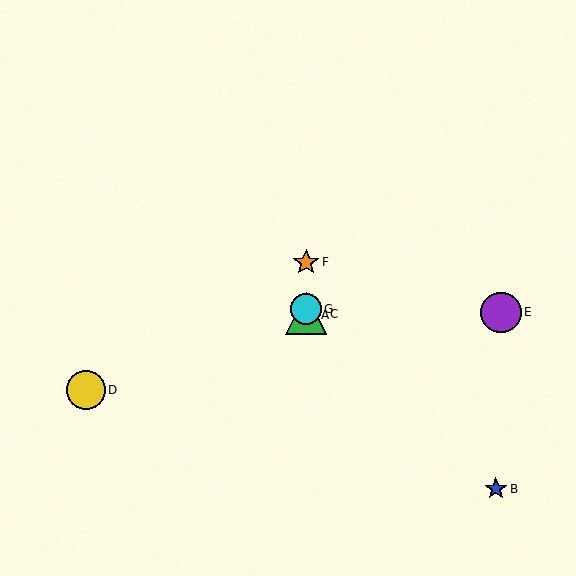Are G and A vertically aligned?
Yes, both are at x≈306.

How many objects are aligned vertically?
4 objects (A, C, F, G) are aligned vertically.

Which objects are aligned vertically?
Objects A, C, F, G are aligned vertically.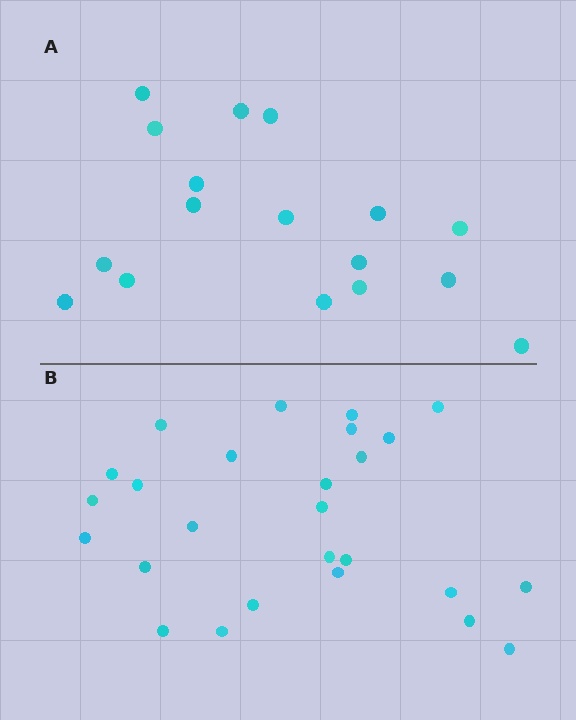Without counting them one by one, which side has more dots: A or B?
Region B (the bottom region) has more dots.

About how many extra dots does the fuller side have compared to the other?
Region B has roughly 8 or so more dots than region A.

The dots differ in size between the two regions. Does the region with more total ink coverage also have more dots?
No. Region A has more total ink coverage because its dots are larger, but region B actually contains more individual dots. Total area can be misleading — the number of items is what matters here.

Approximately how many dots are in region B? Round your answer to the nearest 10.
About 30 dots. (The exact count is 26, which rounds to 30.)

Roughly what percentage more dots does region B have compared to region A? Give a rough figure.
About 55% more.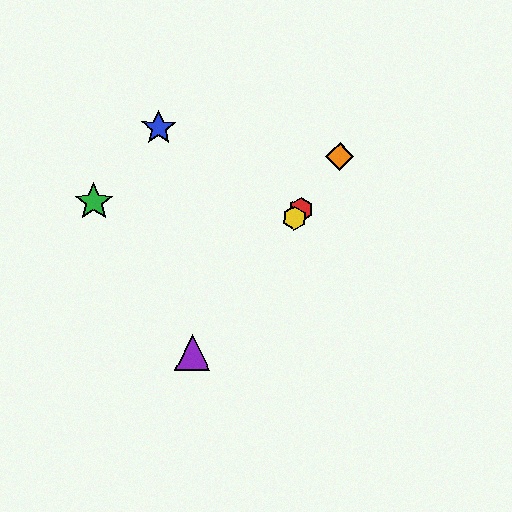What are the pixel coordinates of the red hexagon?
The red hexagon is at (301, 209).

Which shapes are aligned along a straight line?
The red hexagon, the yellow hexagon, the purple triangle, the orange diamond are aligned along a straight line.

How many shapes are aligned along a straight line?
4 shapes (the red hexagon, the yellow hexagon, the purple triangle, the orange diamond) are aligned along a straight line.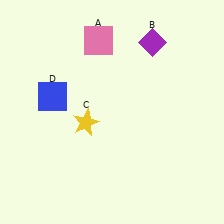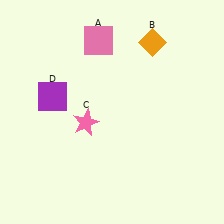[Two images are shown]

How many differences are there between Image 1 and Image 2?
There are 3 differences between the two images.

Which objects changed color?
B changed from purple to orange. C changed from yellow to pink. D changed from blue to purple.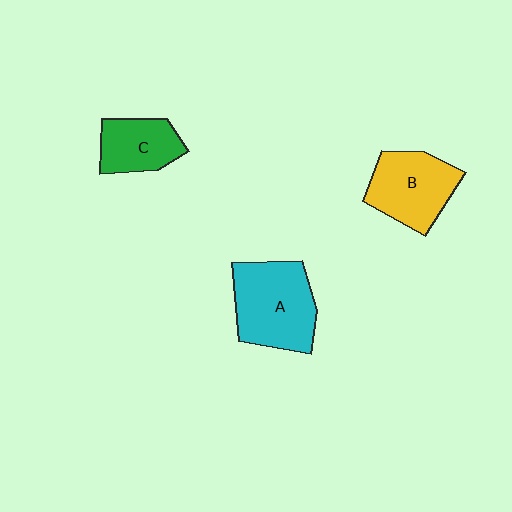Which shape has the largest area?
Shape A (cyan).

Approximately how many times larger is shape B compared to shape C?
Approximately 1.3 times.